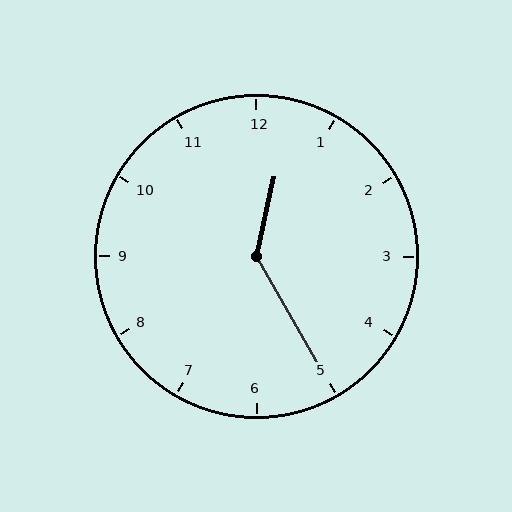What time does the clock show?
12:25.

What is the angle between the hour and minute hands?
Approximately 138 degrees.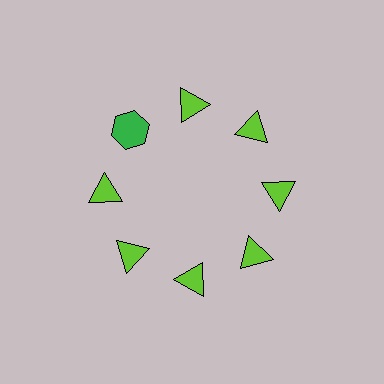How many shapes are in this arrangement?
There are 8 shapes arranged in a ring pattern.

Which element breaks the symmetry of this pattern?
The green hexagon at roughly the 10 o'clock position breaks the symmetry. All other shapes are lime triangles.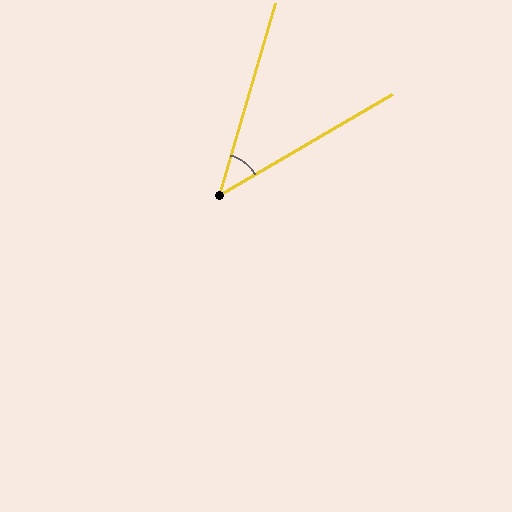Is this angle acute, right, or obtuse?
It is acute.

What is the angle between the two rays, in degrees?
Approximately 43 degrees.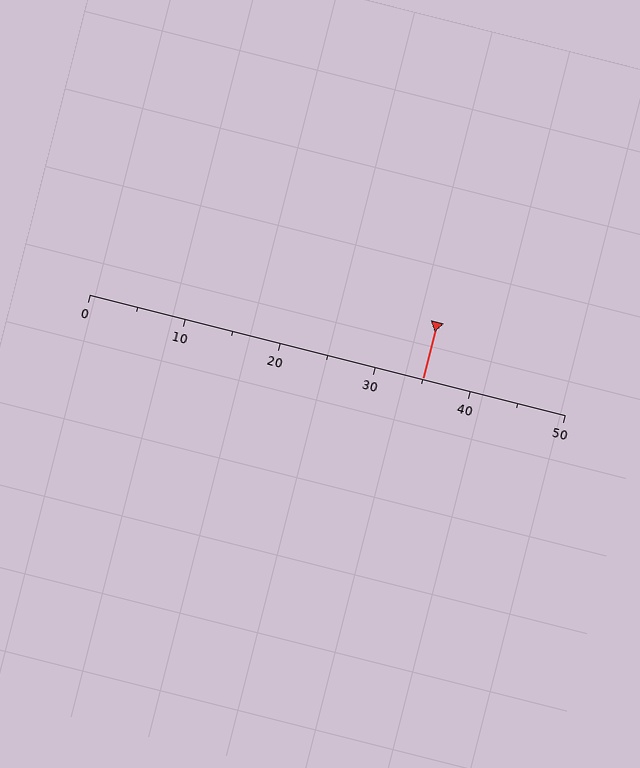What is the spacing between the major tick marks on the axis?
The major ticks are spaced 10 apart.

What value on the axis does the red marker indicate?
The marker indicates approximately 35.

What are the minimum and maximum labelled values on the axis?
The axis runs from 0 to 50.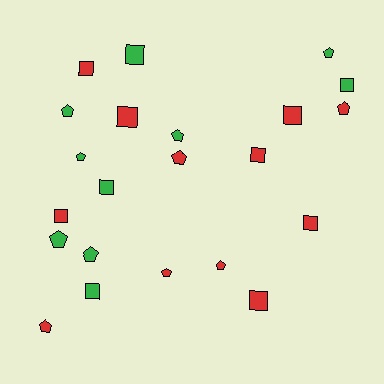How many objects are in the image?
There are 22 objects.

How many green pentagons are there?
There are 6 green pentagons.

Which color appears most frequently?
Red, with 12 objects.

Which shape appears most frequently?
Square, with 11 objects.